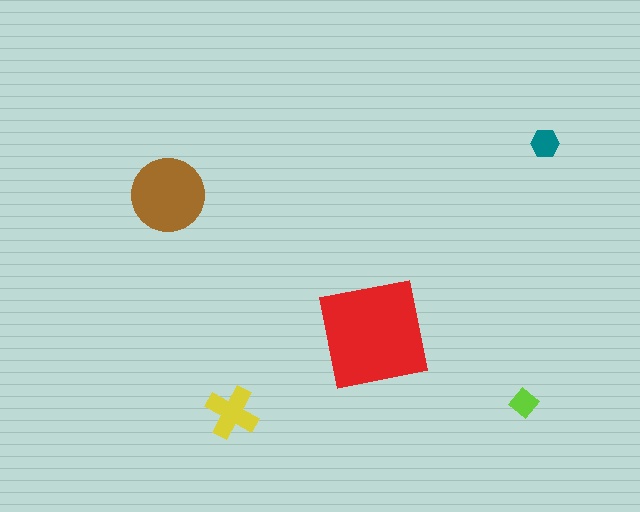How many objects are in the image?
There are 5 objects in the image.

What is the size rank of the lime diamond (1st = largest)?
5th.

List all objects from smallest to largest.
The lime diamond, the teal hexagon, the yellow cross, the brown circle, the red square.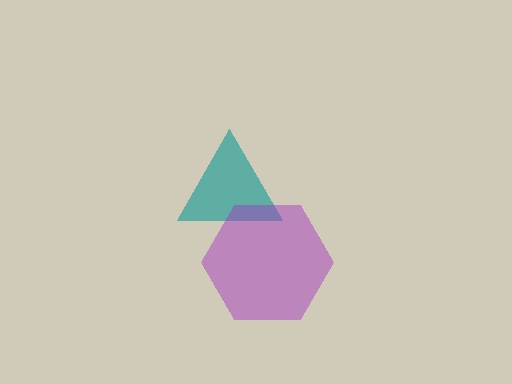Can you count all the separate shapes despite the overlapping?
Yes, there are 2 separate shapes.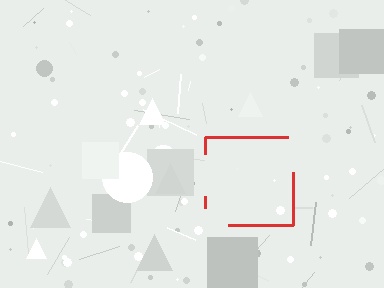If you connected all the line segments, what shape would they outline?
They would outline a square.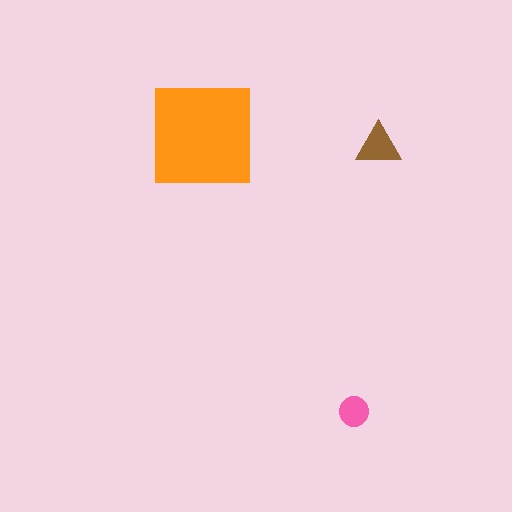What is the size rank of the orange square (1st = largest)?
1st.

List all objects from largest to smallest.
The orange square, the brown triangle, the pink circle.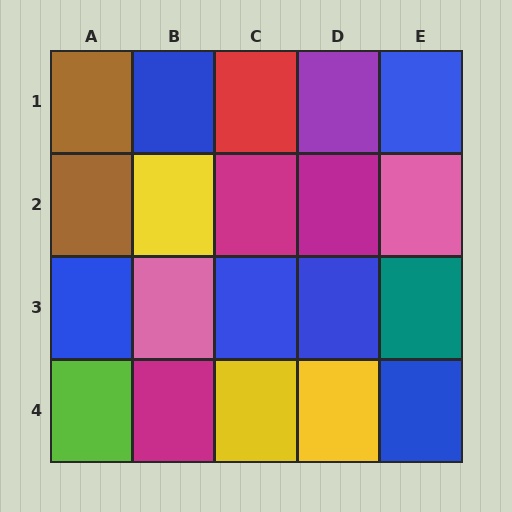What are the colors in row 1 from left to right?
Brown, blue, red, purple, blue.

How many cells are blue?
6 cells are blue.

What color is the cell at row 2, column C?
Magenta.